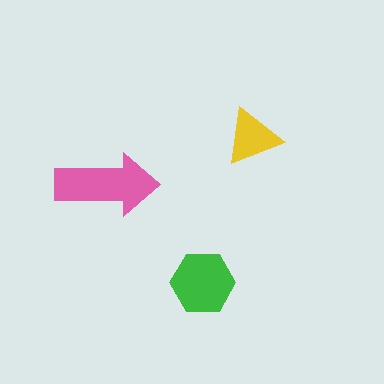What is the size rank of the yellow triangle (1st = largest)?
3rd.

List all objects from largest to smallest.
The pink arrow, the green hexagon, the yellow triangle.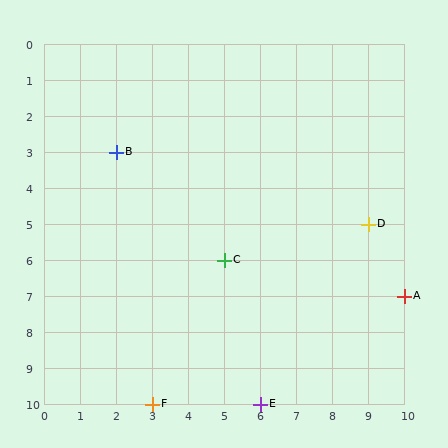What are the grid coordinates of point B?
Point B is at grid coordinates (2, 3).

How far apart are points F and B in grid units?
Points F and B are 1 column and 7 rows apart (about 7.1 grid units diagonally).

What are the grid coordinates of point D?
Point D is at grid coordinates (9, 5).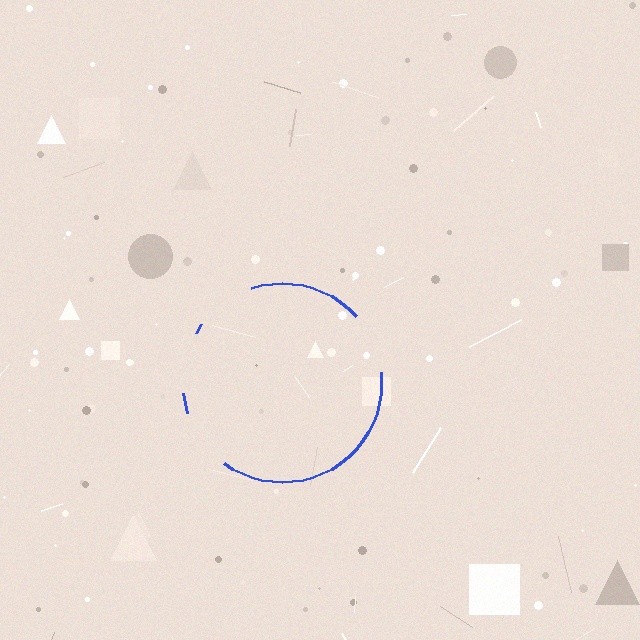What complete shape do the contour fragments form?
The contour fragments form a circle.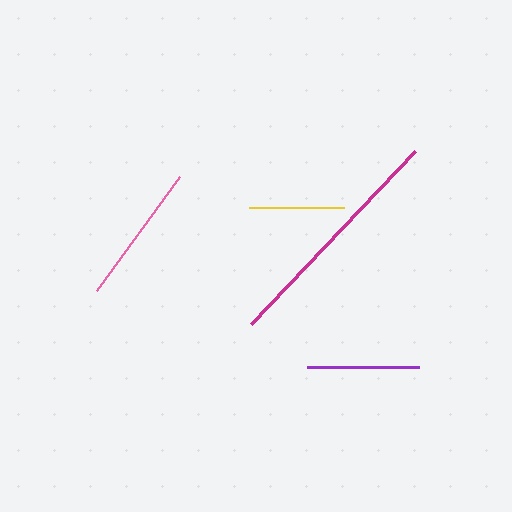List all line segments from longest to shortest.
From longest to shortest: magenta, pink, purple, yellow.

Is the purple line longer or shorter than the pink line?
The pink line is longer than the purple line.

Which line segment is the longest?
The magenta line is the longest at approximately 238 pixels.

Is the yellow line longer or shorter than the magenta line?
The magenta line is longer than the yellow line.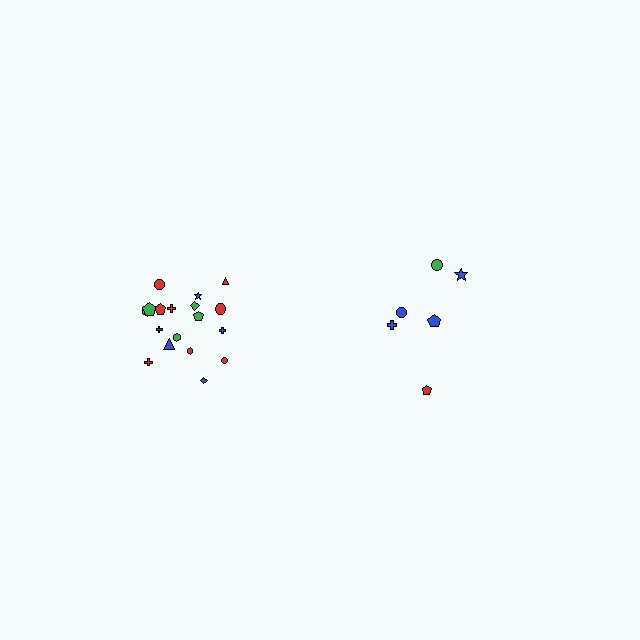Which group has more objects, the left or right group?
The left group.